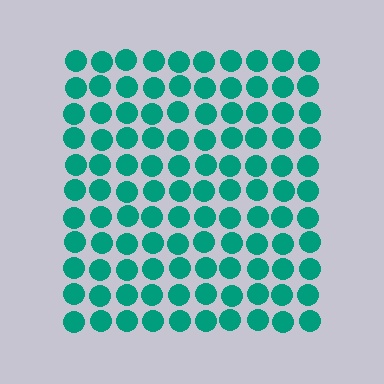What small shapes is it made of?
It is made of small circles.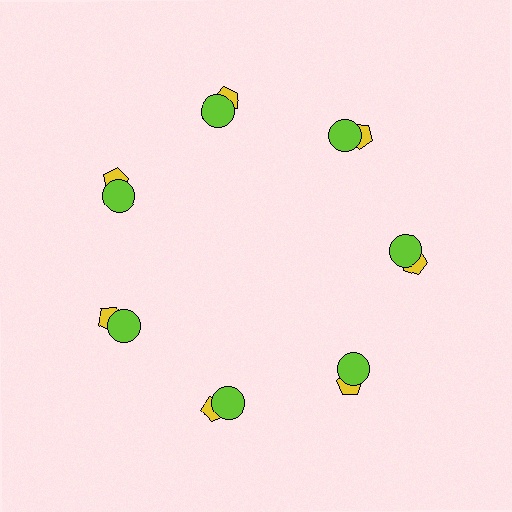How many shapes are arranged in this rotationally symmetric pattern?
There are 14 shapes, arranged in 7 groups of 2.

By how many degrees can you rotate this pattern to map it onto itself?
The pattern maps onto itself every 51 degrees of rotation.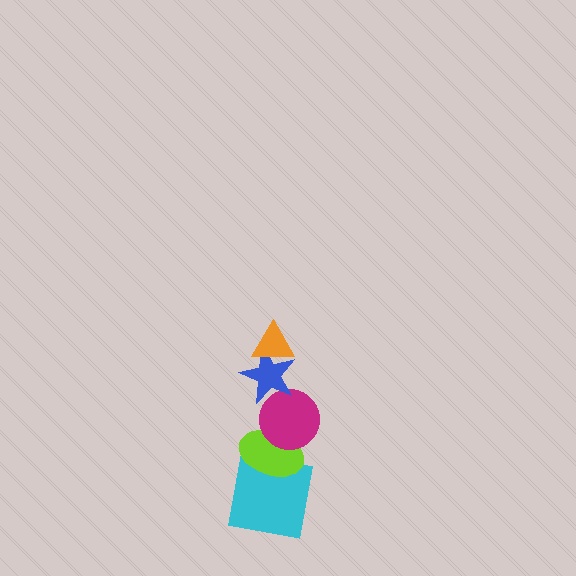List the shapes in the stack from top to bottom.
From top to bottom: the orange triangle, the blue star, the magenta circle, the lime ellipse, the cyan square.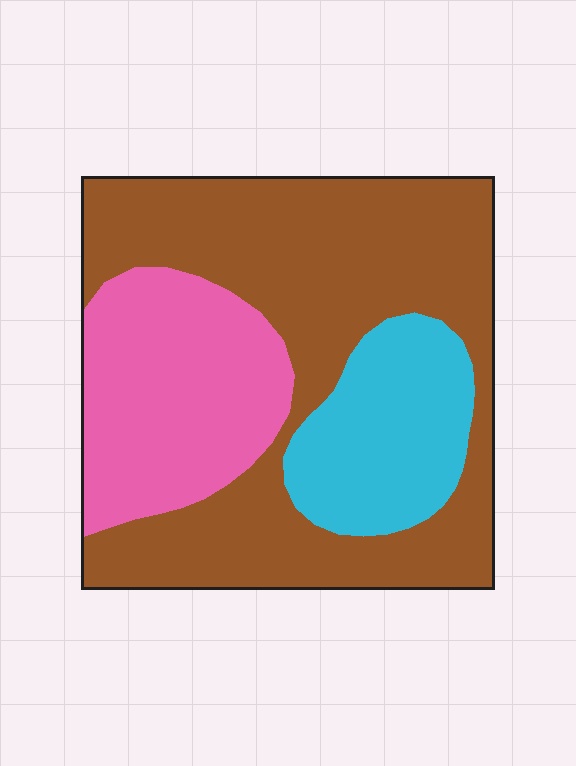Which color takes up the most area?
Brown, at roughly 55%.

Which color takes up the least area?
Cyan, at roughly 20%.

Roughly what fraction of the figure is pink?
Pink takes up about one quarter (1/4) of the figure.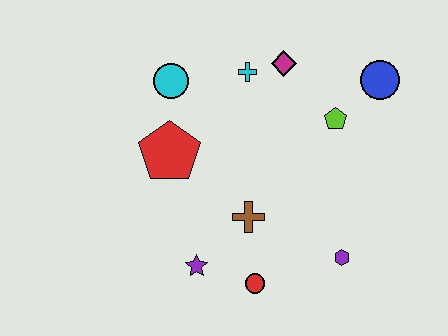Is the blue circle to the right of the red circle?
Yes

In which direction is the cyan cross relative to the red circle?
The cyan cross is above the red circle.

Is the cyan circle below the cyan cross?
Yes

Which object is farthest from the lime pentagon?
The purple star is farthest from the lime pentagon.